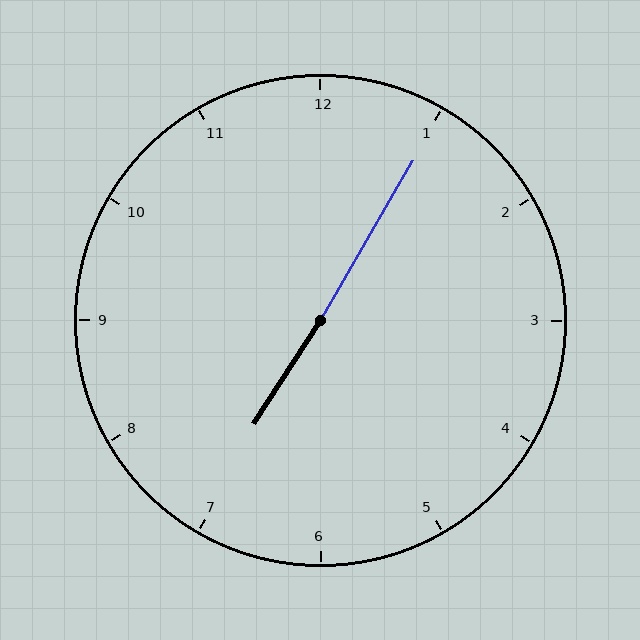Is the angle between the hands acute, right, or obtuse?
It is obtuse.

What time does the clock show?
7:05.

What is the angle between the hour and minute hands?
Approximately 178 degrees.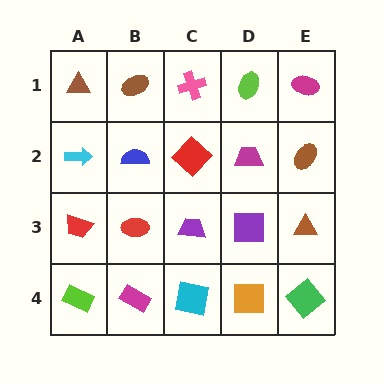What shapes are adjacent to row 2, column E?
A magenta ellipse (row 1, column E), a brown triangle (row 3, column E), a magenta trapezoid (row 2, column D).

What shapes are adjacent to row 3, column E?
A brown ellipse (row 2, column E), a green diamond (row 4, column E), a purple square (row 3, column D).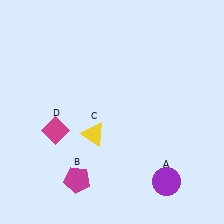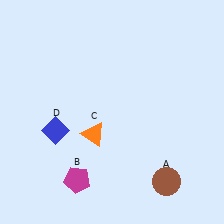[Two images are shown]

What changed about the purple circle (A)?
In Image 1, A is purple. In Image 2, it changed to brown.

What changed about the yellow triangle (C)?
In Image 1, C is yellow. In Image 2, it changed to orange.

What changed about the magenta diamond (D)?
In Image 1, D is magenta. In Image 2, it changed to blue.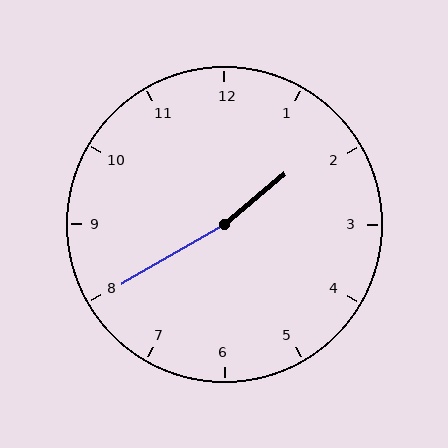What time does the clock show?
1:40.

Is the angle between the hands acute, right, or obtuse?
It is obtuse.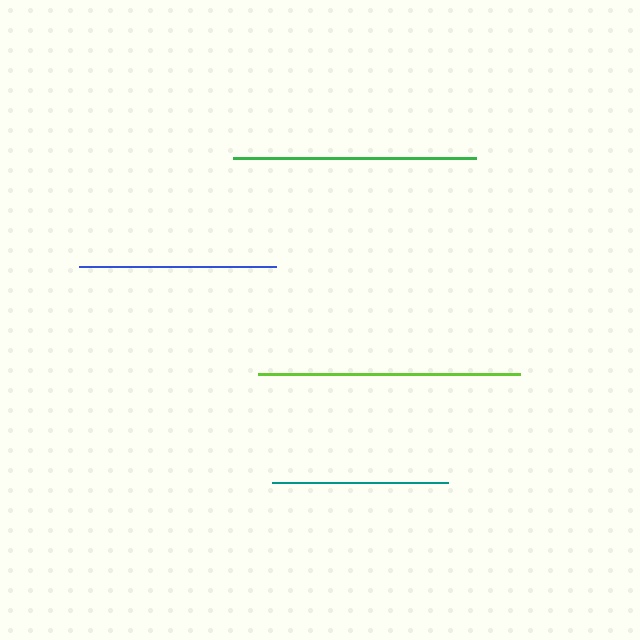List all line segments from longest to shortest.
From longest to shortest: lime, green, blue, teal.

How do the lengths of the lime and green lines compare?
The lime and green lines are approximately the same length.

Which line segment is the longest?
The lime line is the longest at approximately 261 pixels.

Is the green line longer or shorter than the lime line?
The lime line is longer than the green line.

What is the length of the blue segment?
The blue segment is approximately 197 pixels long.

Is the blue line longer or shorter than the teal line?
The blue line is longer than the teal line.